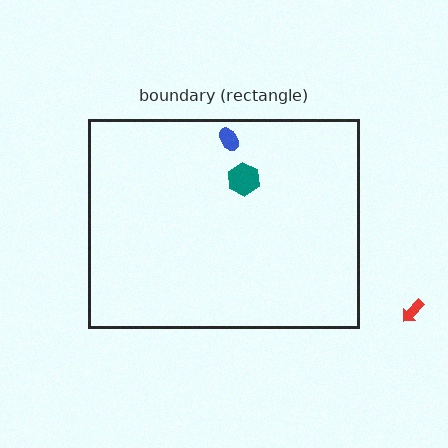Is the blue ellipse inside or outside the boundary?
Inside.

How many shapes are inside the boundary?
2 inside, 1 outside.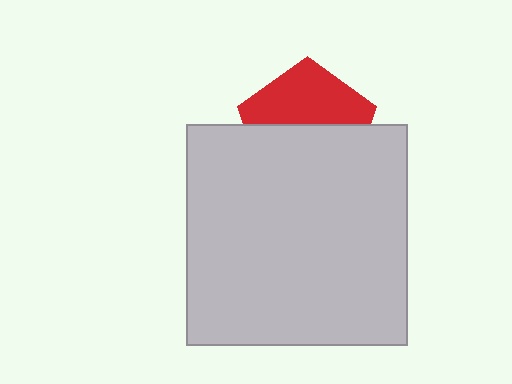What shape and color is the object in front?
The object in front is a light gray square.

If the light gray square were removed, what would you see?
You would see the complete red pentagon.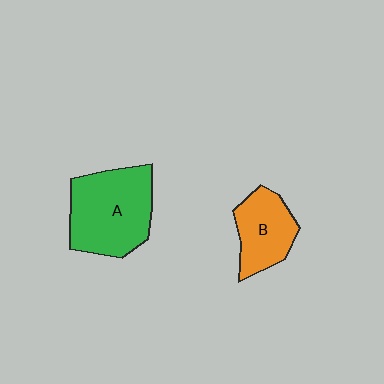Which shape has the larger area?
Shape A (green).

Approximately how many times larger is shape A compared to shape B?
Approximately 1.6 times.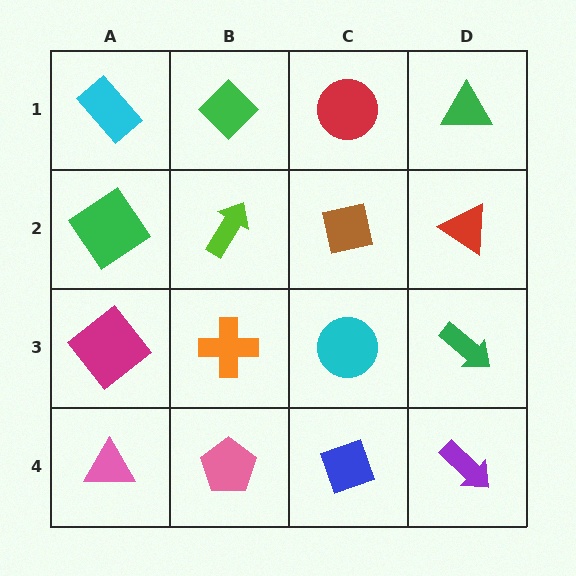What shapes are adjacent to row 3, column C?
A brown square (row 2, column C), a blue diamond (row 4, column C), an orange cross (row 3, column B), a green arrow (row 3, column D).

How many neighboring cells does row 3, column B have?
4.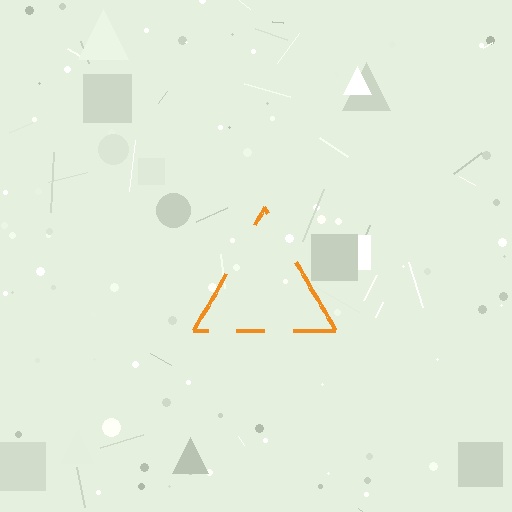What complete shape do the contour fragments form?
The contour fragments form a triangle.